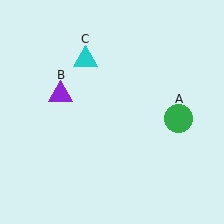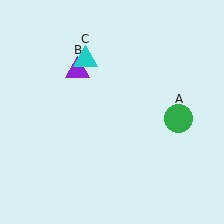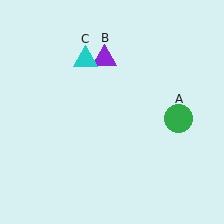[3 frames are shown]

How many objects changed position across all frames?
1 object changed position: purple triangle (object B).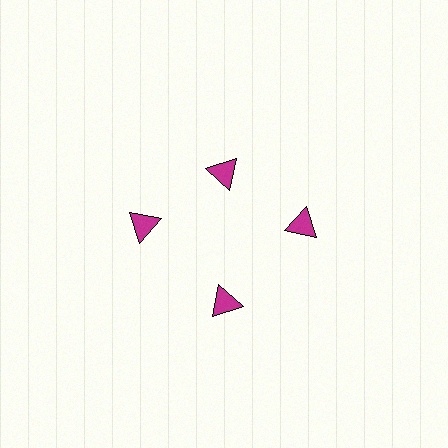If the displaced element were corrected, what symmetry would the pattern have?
It would have 4-fold rotational symmetry — the pattern would map onto itself every 90 degrees.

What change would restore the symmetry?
The symmetry would be restored by moving it outward, back onto the ring so that all 4 triangles sit at equal angles and equal distance from the center.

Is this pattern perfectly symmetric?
No. The 4 magenta triangles are arranged in a ring, but one element near the 12 o'clock position is pulled inward toward the center, breaking the 4-fold rotational symmetry.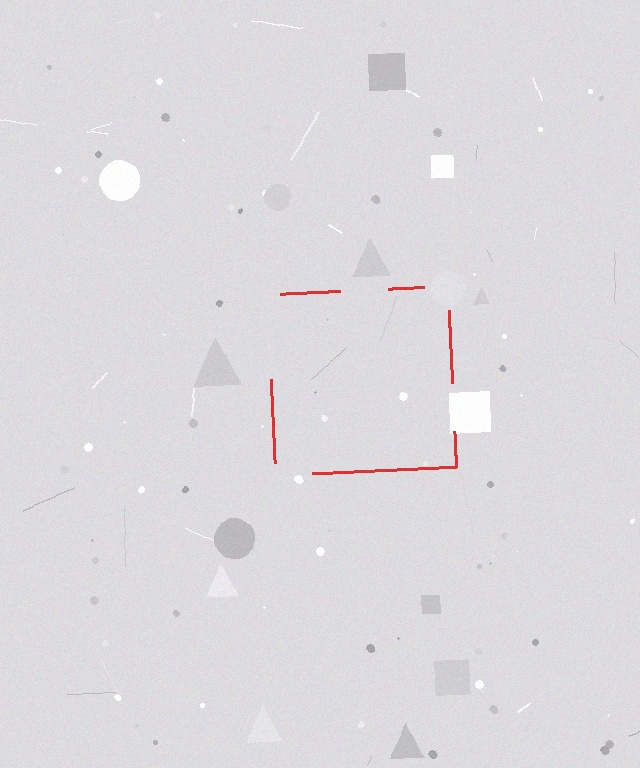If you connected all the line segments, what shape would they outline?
They would outline a square.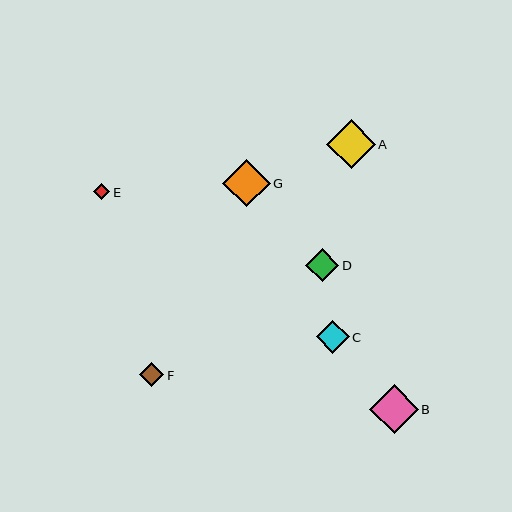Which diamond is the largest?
Diamond B is the largest with a size of approximately 49 pixels.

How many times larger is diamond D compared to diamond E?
Diamond D is approximately 2.1 times the size of diamond E.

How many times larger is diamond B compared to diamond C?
Diamond B is approximately 1.5 times the size of diamond C.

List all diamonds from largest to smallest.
From largest to smallest: B, A, G, D, C, F, E.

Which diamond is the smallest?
Diamond E is the smallest with a size of approximately 16 pixels.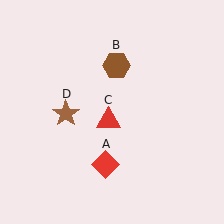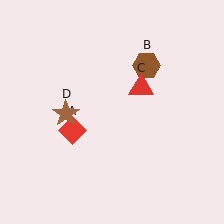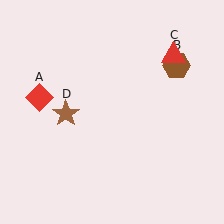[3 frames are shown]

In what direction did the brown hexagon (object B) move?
The brown hexagon (object B) moved right.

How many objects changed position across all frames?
3 objects changed position: red diamond (object A), brown hexagon (object B), red triangle (object C).